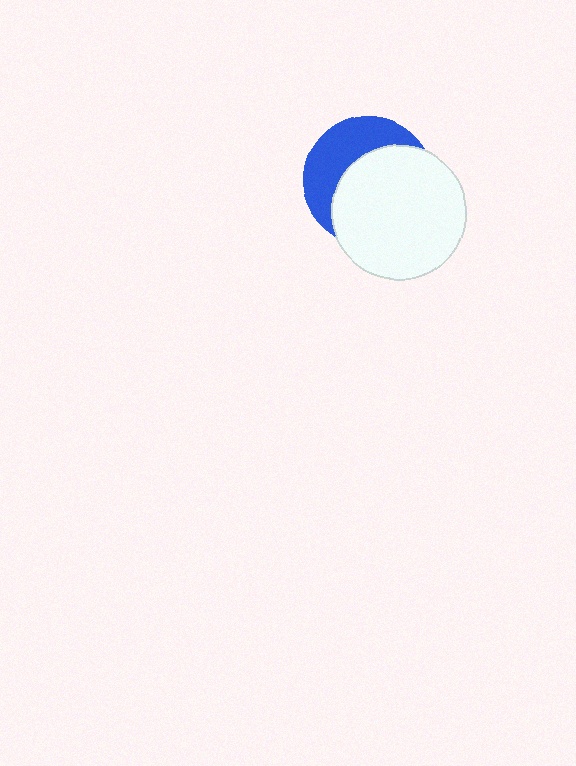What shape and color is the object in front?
The object in front is a white circle.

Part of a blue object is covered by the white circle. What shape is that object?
It is a circle.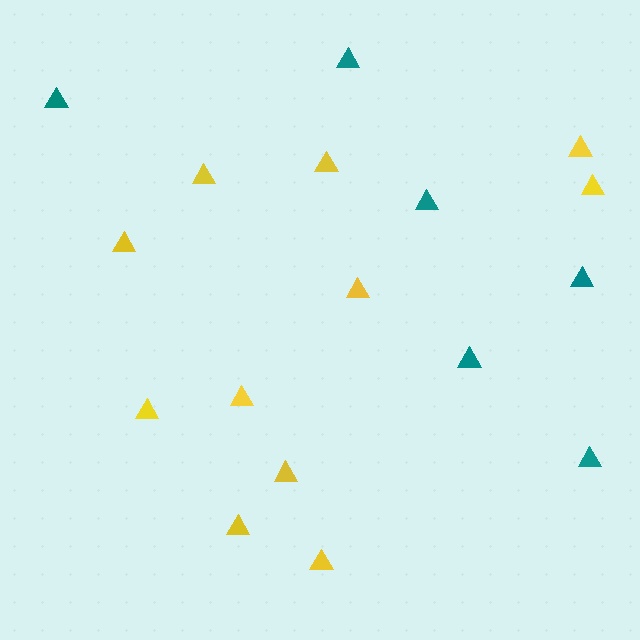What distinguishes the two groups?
There are 2 groups: one group of teal triangles (6) and one group of yellow triangles (11).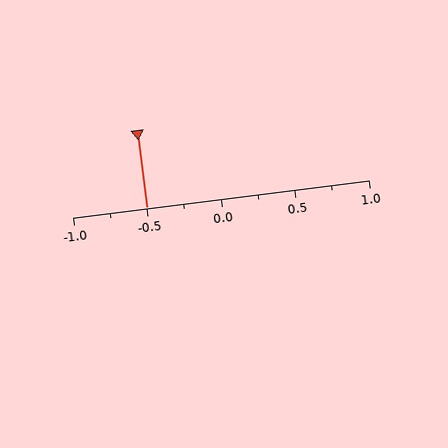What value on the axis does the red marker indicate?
The marker indicates approximately -0.5.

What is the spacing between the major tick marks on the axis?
The major ticks are spaced 0.5 apart.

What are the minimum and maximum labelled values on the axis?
The axis runs from -1.0 to 1.0.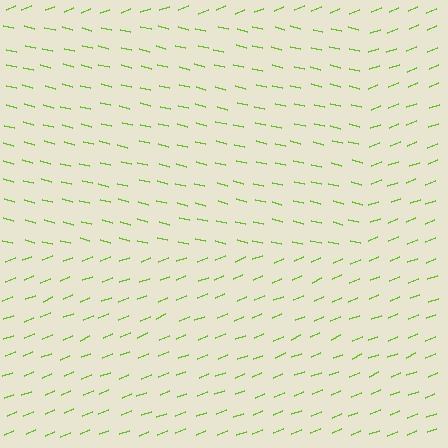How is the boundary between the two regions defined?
The boundary is defined purely by a change in line orientation (approximately 35 degrees difference). All lines are the same color and thickness.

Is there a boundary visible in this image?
Yes, there is a texture boundary formed by a change in line orientation.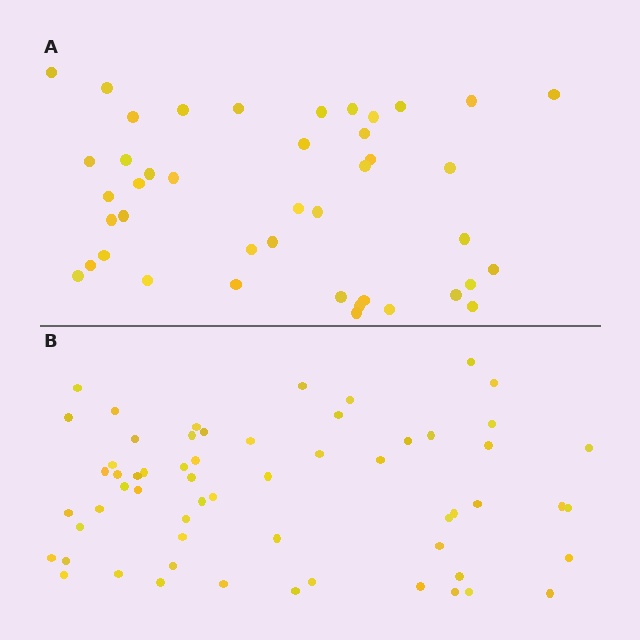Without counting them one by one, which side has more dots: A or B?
Region B (the bottom region) has more dots.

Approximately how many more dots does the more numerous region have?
Region B has approximately 15 more dots than region A.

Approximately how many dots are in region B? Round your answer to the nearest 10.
About 60 dots.